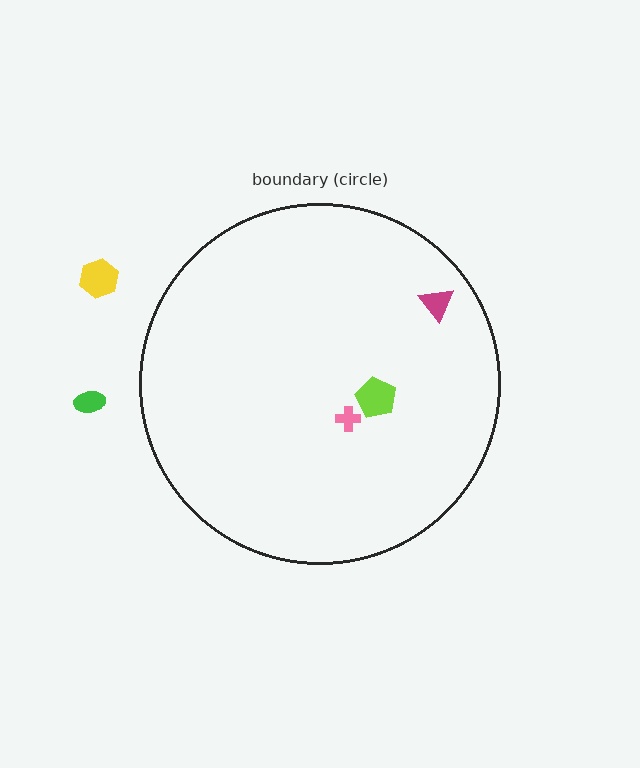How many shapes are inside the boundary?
3 inside, 2 outside.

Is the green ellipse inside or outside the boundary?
Outside.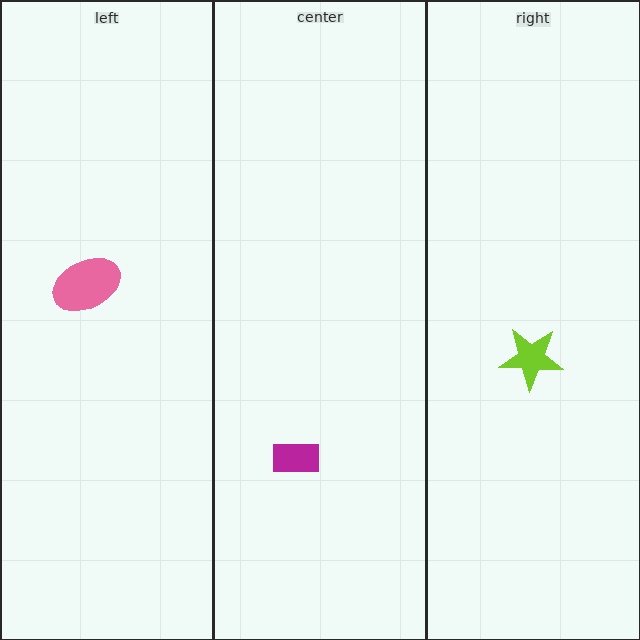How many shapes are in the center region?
1.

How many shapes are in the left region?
1.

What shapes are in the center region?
The magenta rectangle.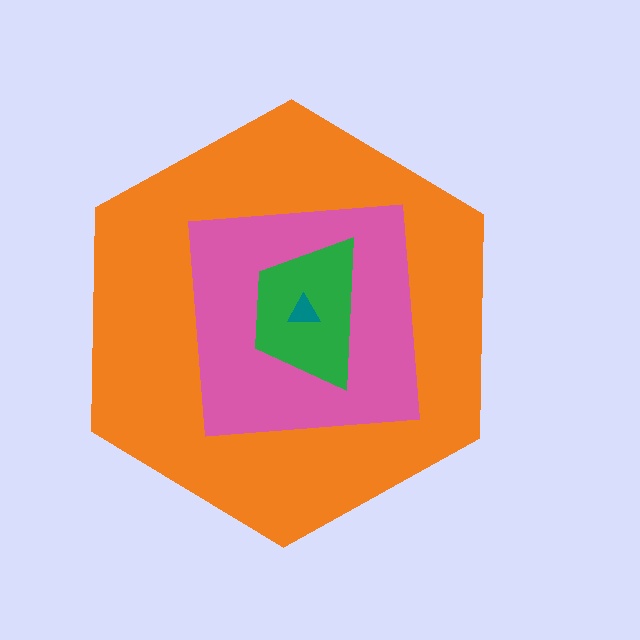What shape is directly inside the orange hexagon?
The pink square.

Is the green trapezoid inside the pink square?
Yes.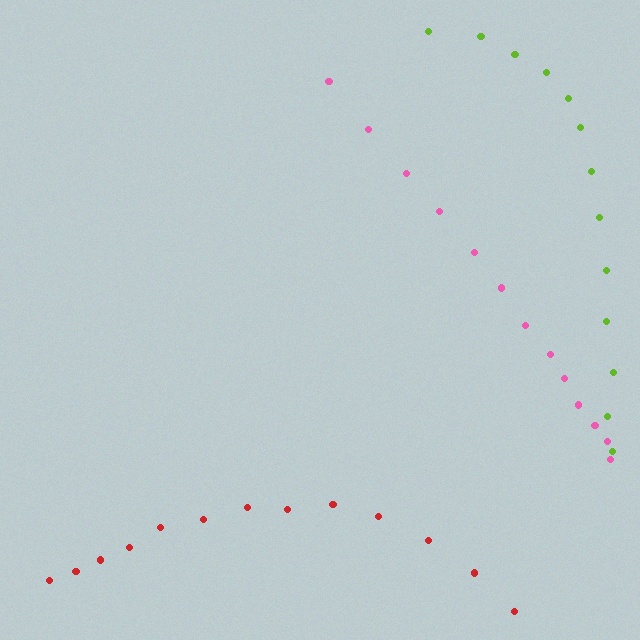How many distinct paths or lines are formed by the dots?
There are 3 distinct paths.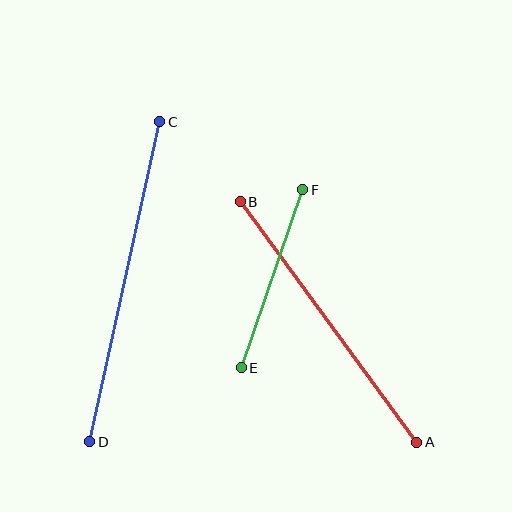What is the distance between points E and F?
The distance is approximately 188 pixels.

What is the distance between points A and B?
The distance is approximately 298 pixels.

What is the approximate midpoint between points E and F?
The midpoint is at approximately (272, 279) pixels.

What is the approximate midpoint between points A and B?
The midpoint is at approximately (329, 322) pixels.